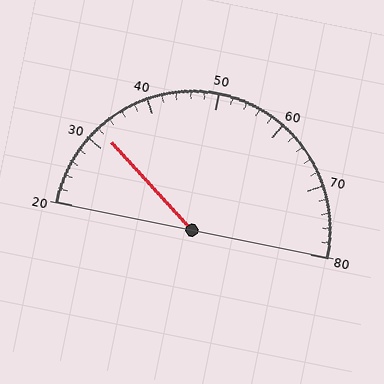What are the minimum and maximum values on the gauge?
The gauge ranges from 20 to 80.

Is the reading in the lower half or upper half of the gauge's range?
The reading is in the lower half of the range (20 to 80).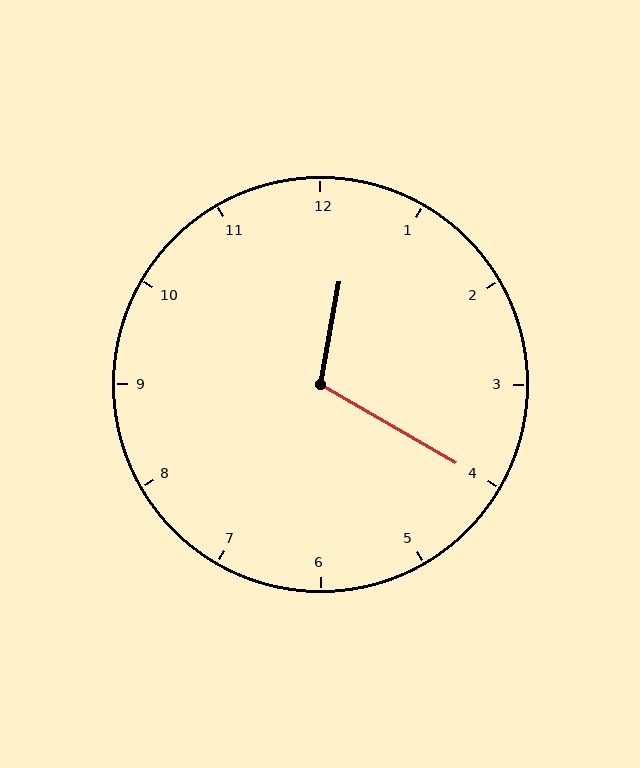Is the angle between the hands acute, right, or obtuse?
It is obtuse.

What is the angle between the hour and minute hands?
Approximately 110 degrees.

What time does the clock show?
12:20.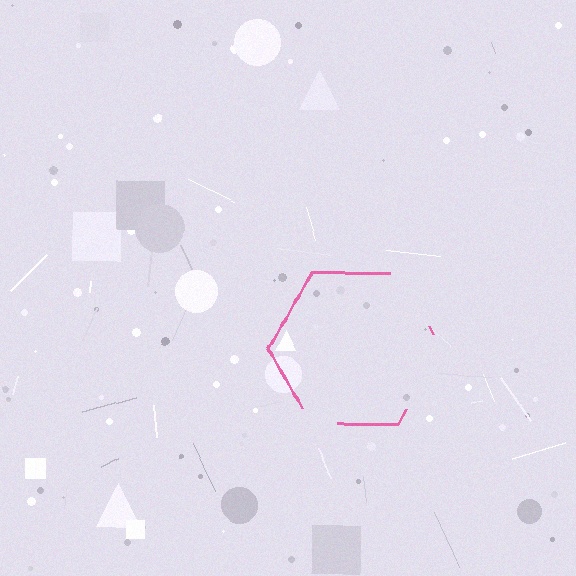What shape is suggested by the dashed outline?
The dashed outline suggests a hexagon.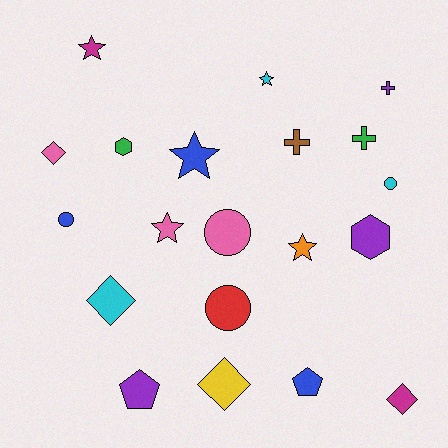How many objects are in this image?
There are 20 objects.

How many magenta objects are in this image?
There are 2 magenta objects.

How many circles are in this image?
There are 4 circles.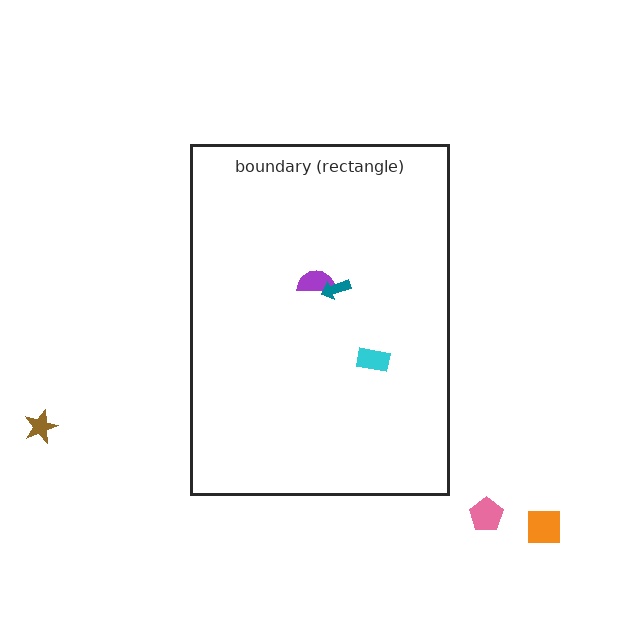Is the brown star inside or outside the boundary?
Outside.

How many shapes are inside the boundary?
3 inside, 3 outside.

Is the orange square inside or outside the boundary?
Outside.